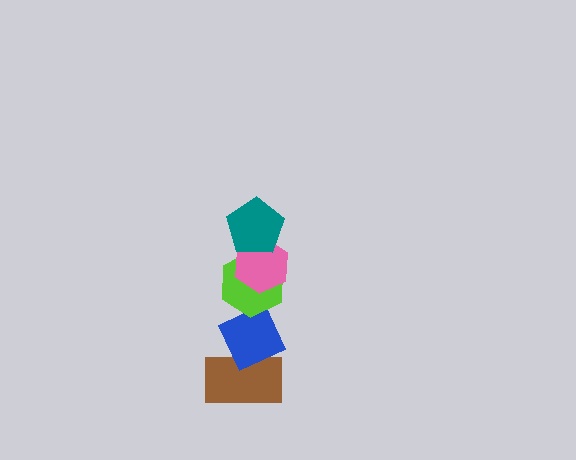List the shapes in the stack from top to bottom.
From top to bottom: the teal pentagon, the pink hexagon, the lime hexagon, the blue diamond, the brown rectangle.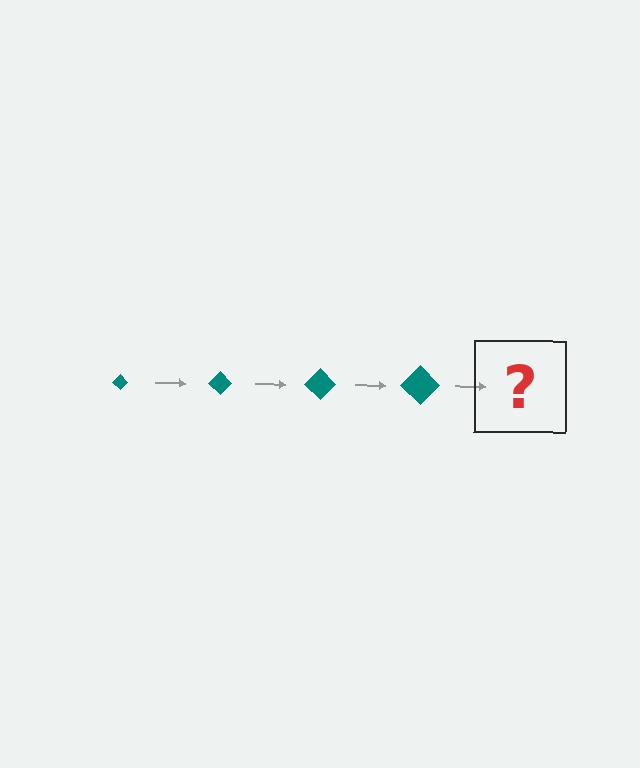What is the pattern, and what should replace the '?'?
The pattern is that the diamond gets progressively larger each step. The '?' should be a teal diamond, larger than the previous one.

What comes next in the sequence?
The next element should be a teal diamond, larger than the previous one.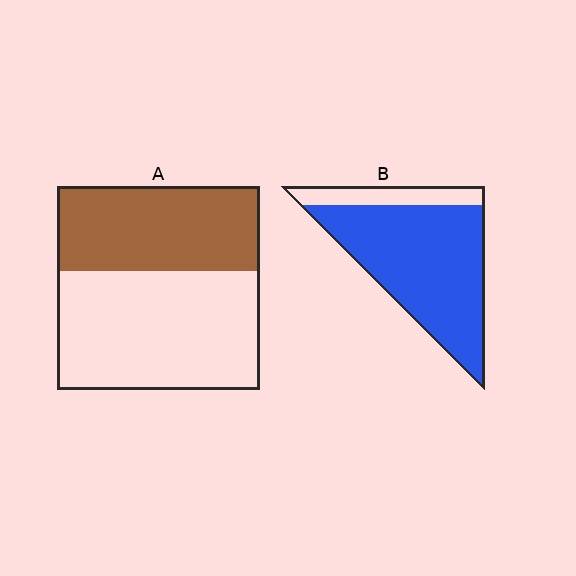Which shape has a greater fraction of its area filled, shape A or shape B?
Shape B.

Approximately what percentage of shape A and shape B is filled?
A is approximately 40% and B is approximately 80%.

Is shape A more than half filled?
No.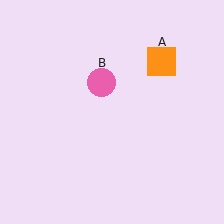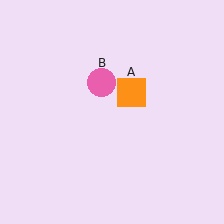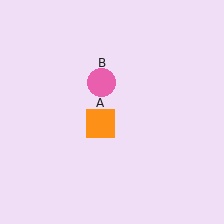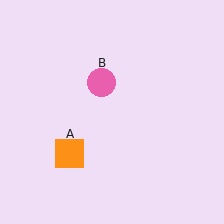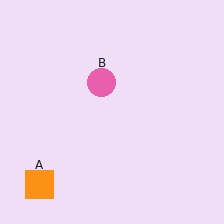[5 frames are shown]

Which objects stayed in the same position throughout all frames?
Pink circle (object B) remained stationary.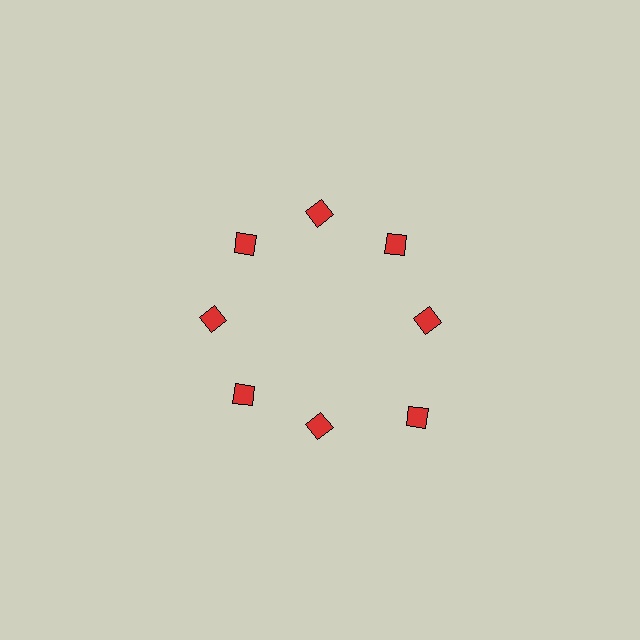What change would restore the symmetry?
The symmetry would be restored by moving it inward, back onto the ring so that all 8 diamonds sit at equal angles and equal distance from the center.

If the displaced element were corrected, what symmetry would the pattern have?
It would have 8-fold rotational symmetry — the pattern would map onto itself every 45 degrees.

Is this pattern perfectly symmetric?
No. The 8 red diamonds are arranged in a ring, but one element near the 4 o'clock position is pushed outward from the center, breaking the 8-fold rotational symmetry.